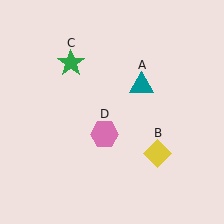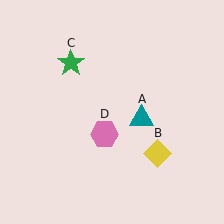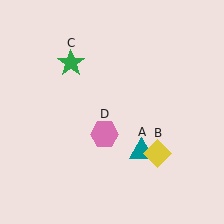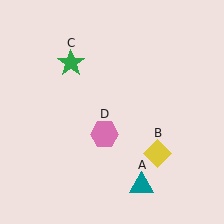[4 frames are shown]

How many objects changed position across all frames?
1 object changed position: teal triangle (object A).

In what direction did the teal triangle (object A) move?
The teal triangle (object A) moved down.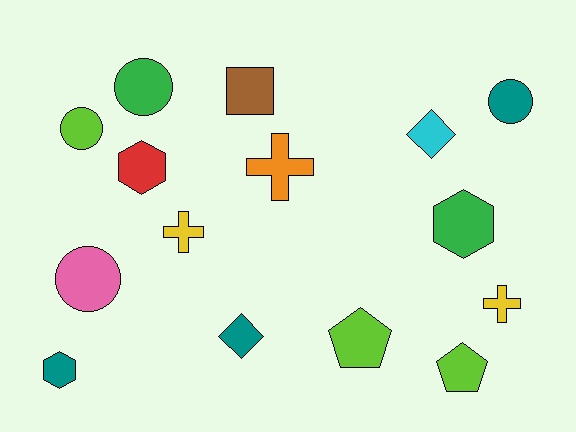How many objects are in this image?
There are 15 objects.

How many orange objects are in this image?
There is 1 orange object.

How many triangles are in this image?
There are no triangles.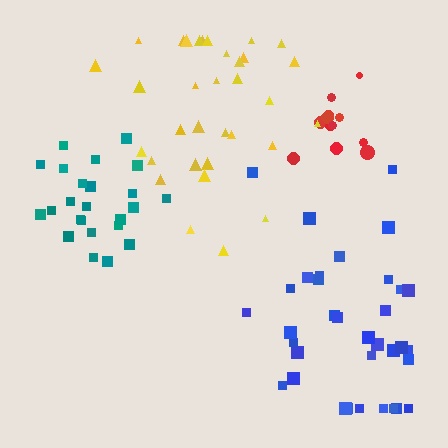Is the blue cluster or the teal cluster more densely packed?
Teal.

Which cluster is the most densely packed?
Teal.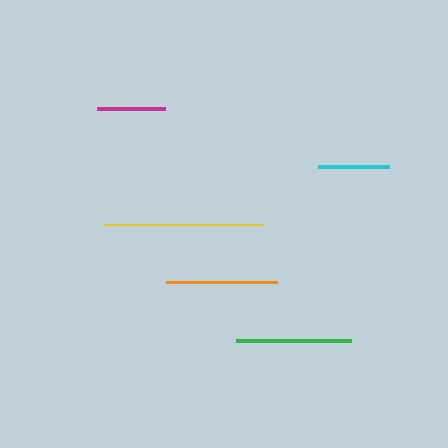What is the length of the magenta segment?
The magenta segment is approximately 68 pixels long.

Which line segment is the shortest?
The magenta line is the shortest at approximately 68 pixels.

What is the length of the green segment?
The green segment is approximately 116 pixels long.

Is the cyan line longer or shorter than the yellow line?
The yellow line is longer than the cyan line.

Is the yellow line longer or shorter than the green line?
The yellow line is longer than the green line.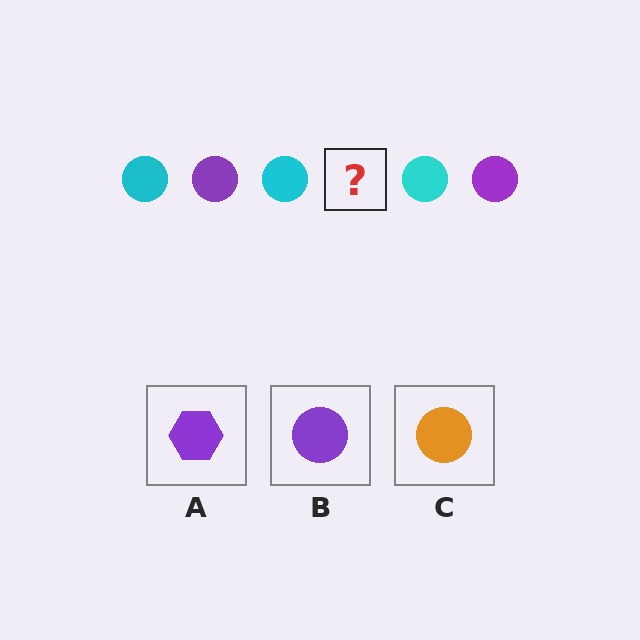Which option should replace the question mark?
Option B.